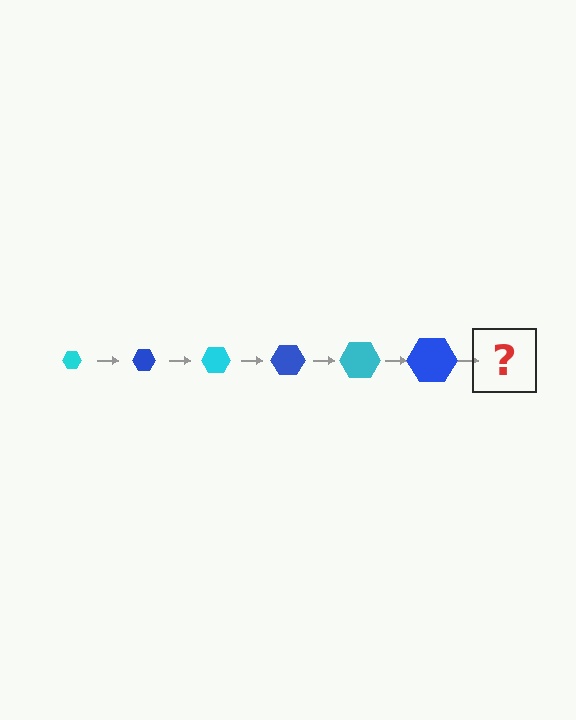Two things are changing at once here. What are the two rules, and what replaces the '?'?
The two rules are that the hexagon grows larger each step and the color cycles through cyan and blue. The '?' should be a cyan hexagon, larger than the previous one.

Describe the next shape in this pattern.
It should be a cyan hexagon, larger than the previous one.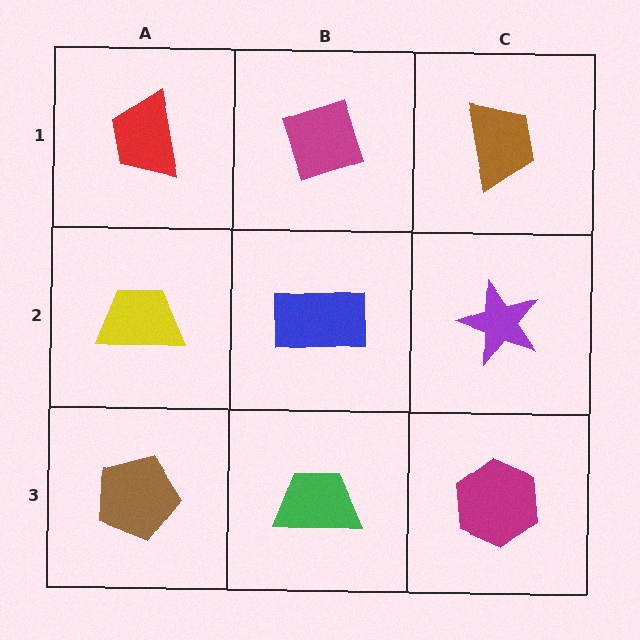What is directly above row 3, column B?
A blue rectangle.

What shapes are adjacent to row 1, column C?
A purple star (row 2, column C), a magenta diamond (row 1, column B).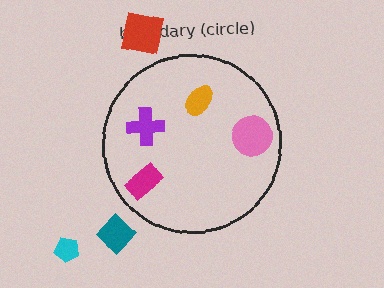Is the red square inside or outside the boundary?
Outside.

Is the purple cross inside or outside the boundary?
Inside.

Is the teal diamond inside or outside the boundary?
Outside.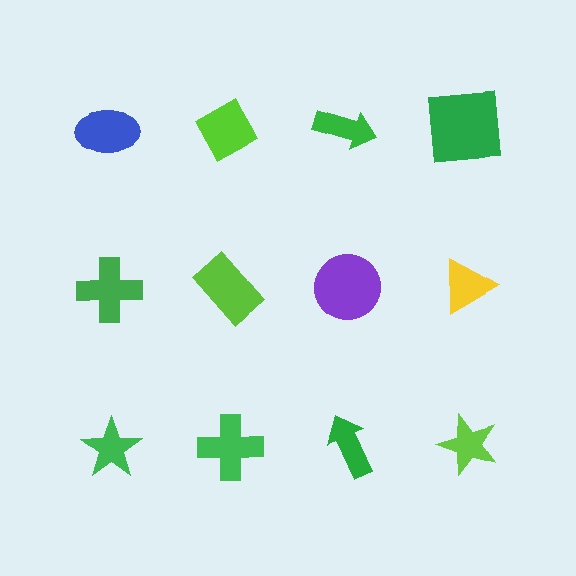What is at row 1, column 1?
A blue ellipse.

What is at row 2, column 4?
A yellow triangle.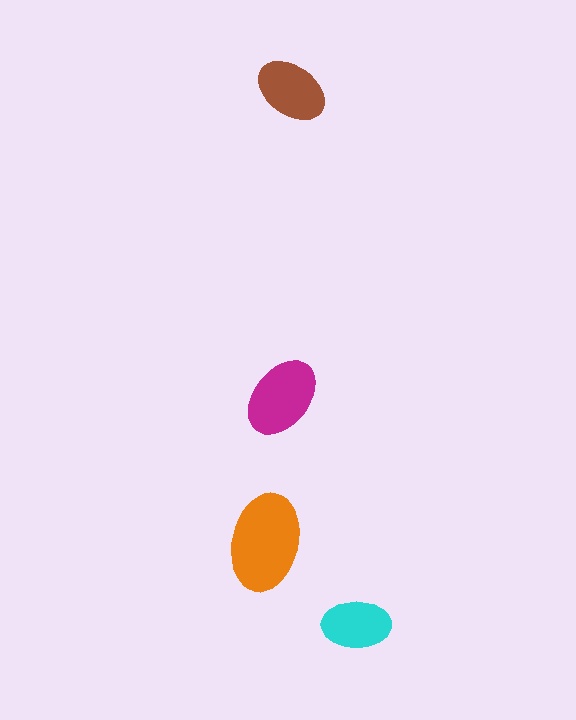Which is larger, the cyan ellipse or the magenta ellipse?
The magenta one.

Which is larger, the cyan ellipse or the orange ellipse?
The orange one.